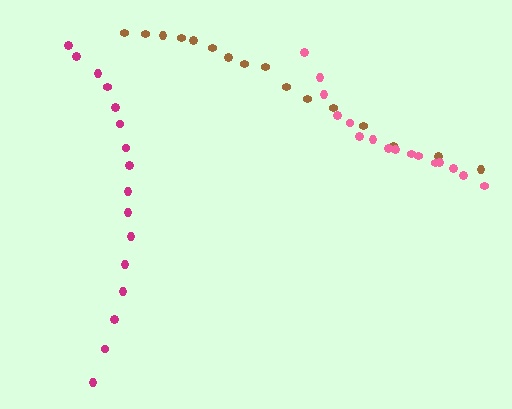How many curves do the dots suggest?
There are 3 distinct paths.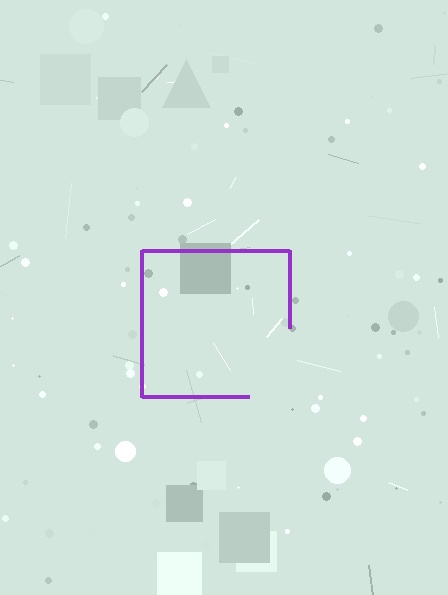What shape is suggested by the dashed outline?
The dashed outline suggests a square.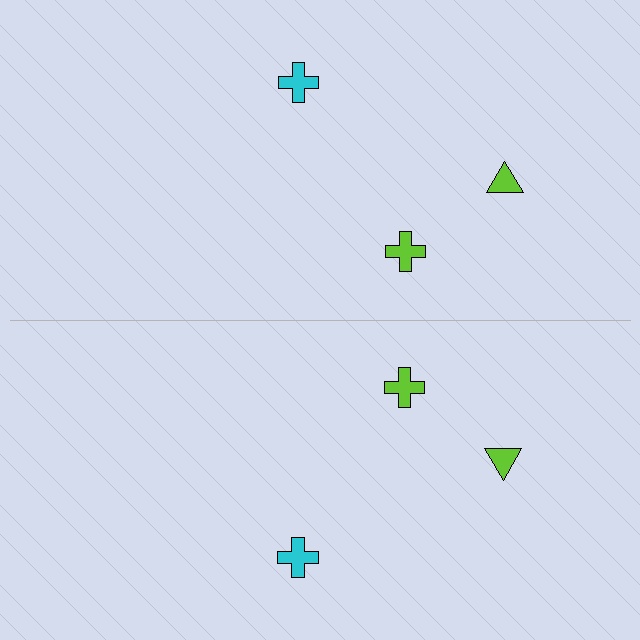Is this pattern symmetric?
Yes, this pattern has bilateral (reflection) symmetry.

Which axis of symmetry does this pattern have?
The pattern has a horizontal axis of symmetry running through the center of the image.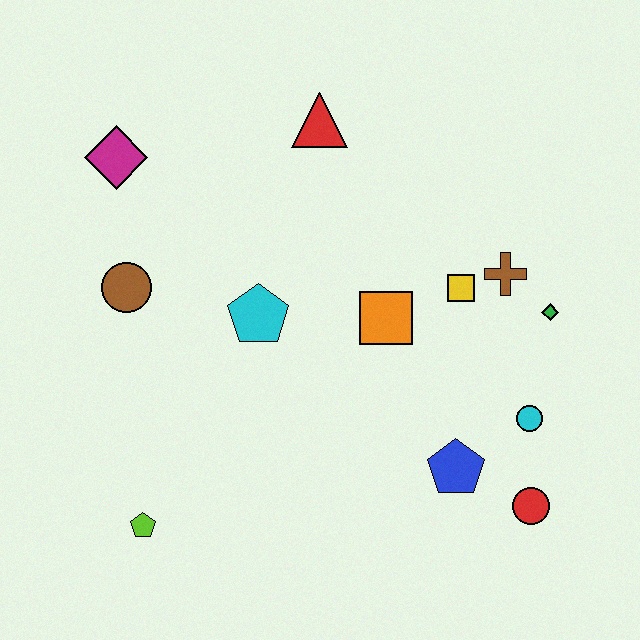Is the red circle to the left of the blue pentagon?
No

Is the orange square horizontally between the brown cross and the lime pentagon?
Yes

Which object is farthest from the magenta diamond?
The red circle is farthest from the magenta diamond.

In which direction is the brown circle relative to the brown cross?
The brown circle is to the left of the brown cross.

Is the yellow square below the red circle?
No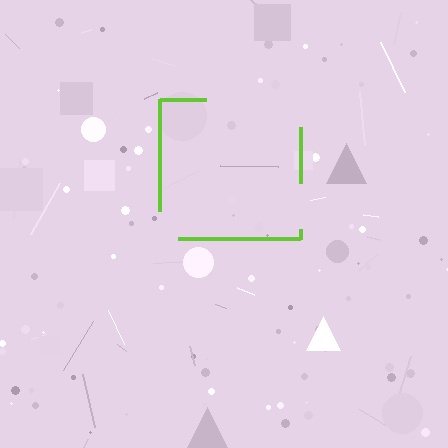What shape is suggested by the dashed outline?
The dashed outline suggests a square.